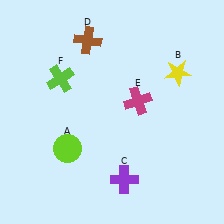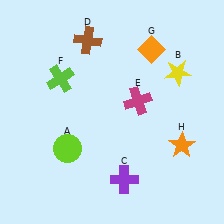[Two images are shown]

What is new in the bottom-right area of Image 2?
An orange star (H) was added in the bottom-right area of Image 2.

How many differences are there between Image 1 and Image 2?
There are 2 differences between the two images.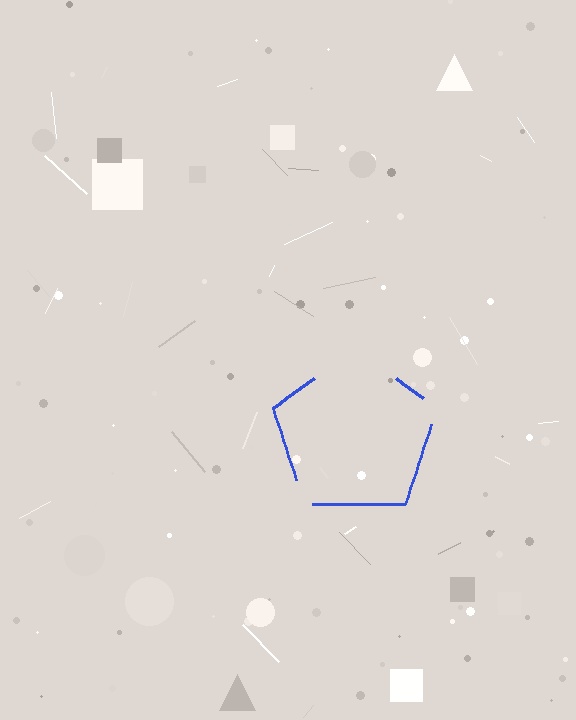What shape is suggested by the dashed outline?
The dashed outline suggests a pentagon.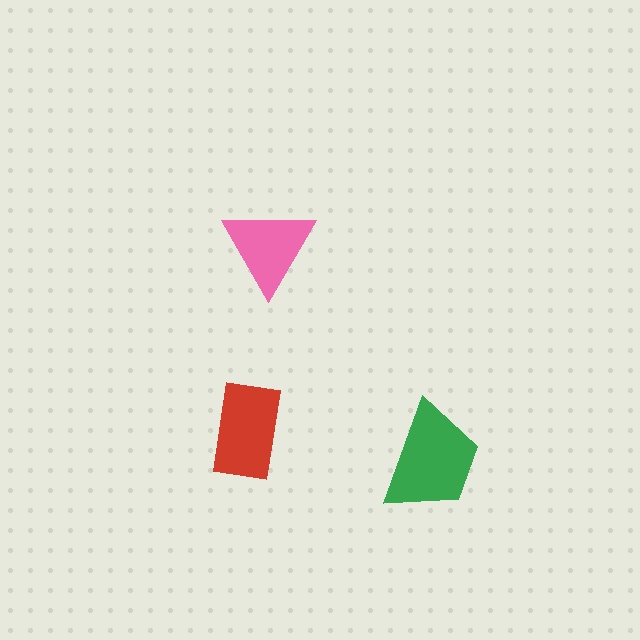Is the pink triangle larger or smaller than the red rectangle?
Smaller.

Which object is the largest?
The green trapezoid.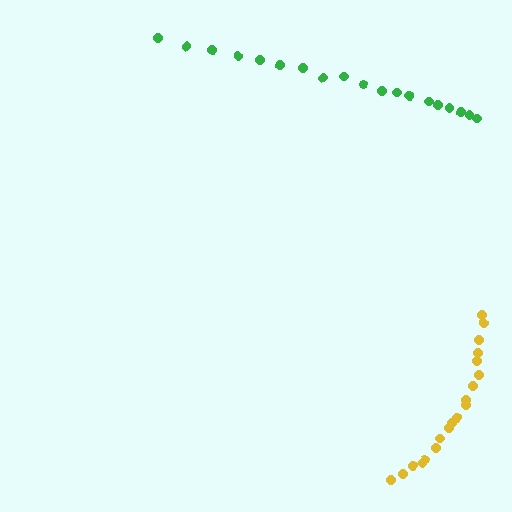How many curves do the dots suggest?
There are 2 distinct paths.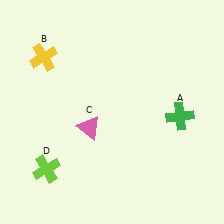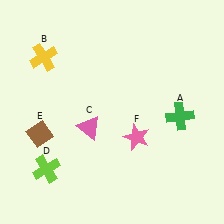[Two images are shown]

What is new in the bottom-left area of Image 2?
A brown diamond (E) was added in the bottom-left area of Image 2.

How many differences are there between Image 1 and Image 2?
There are 2 differences between the two images.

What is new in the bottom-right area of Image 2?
A pink star (F) was added in the bottom-right area of Image 2.